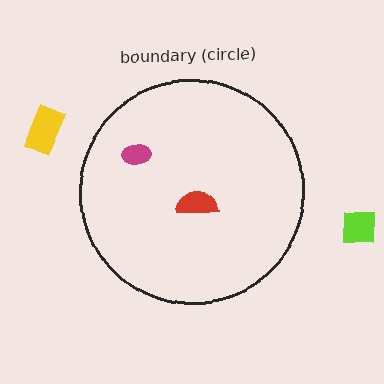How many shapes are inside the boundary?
2 inside, 2 outside.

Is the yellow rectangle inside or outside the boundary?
Outside.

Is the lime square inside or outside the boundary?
Outside.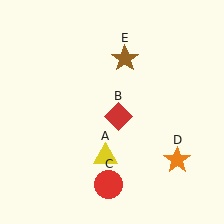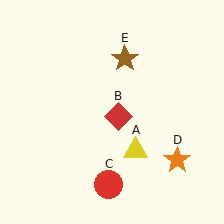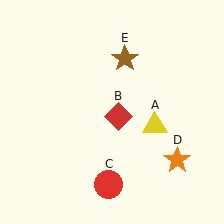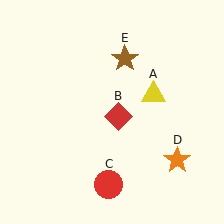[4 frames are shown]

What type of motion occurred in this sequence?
The yellow triangle (object A) rotated counterclockwise around the center of the scene.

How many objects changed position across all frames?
1 object changed position: yellow triangle (object A).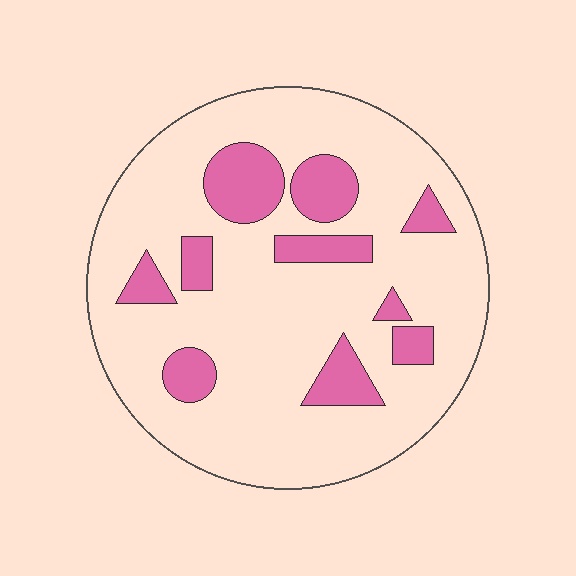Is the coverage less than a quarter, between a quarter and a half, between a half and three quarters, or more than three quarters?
Less than a quarter.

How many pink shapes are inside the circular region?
10.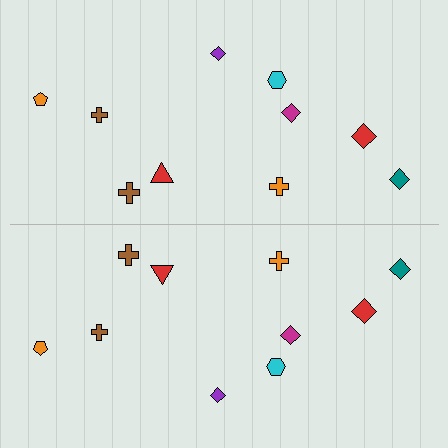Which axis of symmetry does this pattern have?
The pattern has a horizontal axis of symmetry running through the center of the image.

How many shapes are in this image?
There are 20 shapes in this image.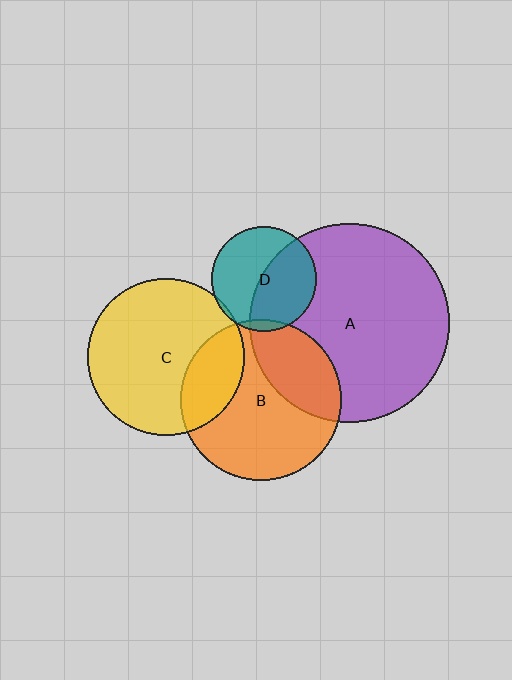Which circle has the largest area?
Circle A (purple).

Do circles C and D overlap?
Yes.